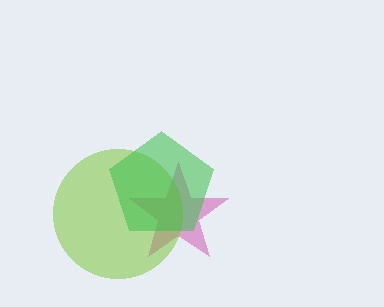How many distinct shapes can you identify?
There are 3 distinct shapes: a magenta star, a lime circle, a green pentagon.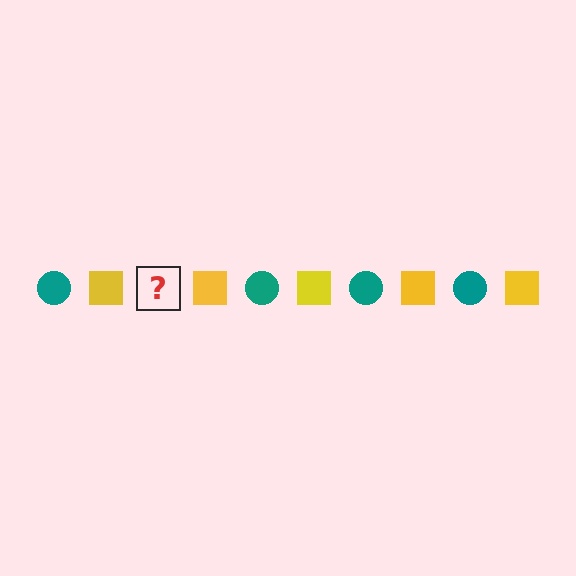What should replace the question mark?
The question mark should be replaced with a teal circle.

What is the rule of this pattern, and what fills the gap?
The rule is that the pattern alternates between teal circle and yellow square. The gap should be filled with a teal circle.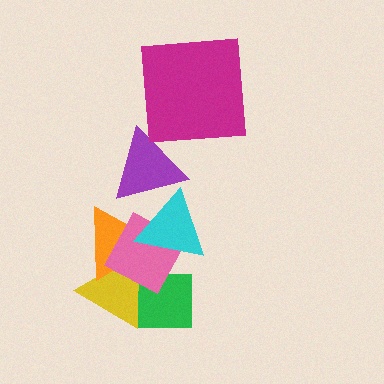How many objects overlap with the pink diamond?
4 objects overlap with the pink diamond.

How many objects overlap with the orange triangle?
3 objects overlap with the orange triangle.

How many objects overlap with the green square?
2 objects overlap with the green square.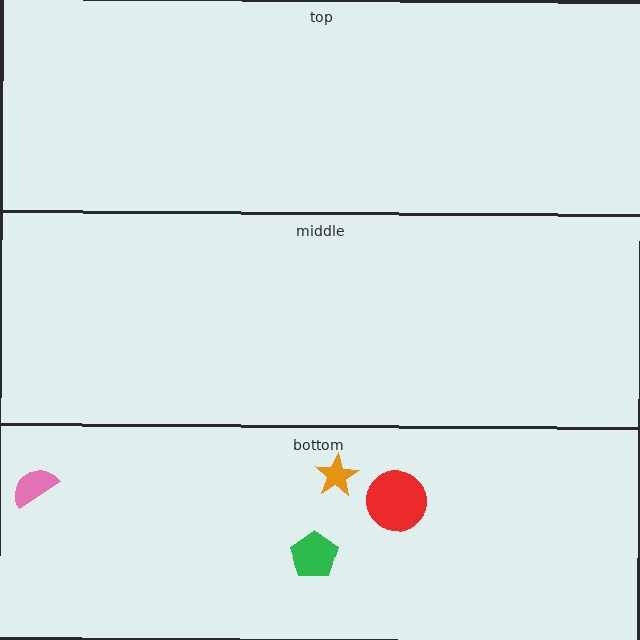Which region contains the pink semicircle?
The bottom region.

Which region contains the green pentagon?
The bottom region.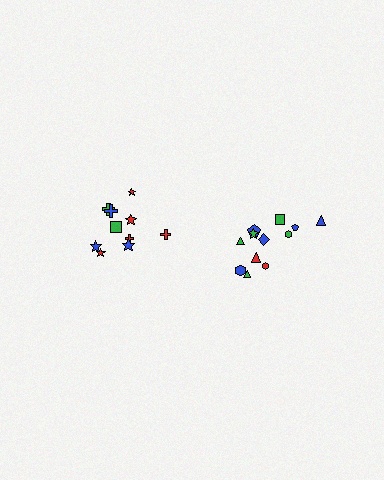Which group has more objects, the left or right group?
The right group.